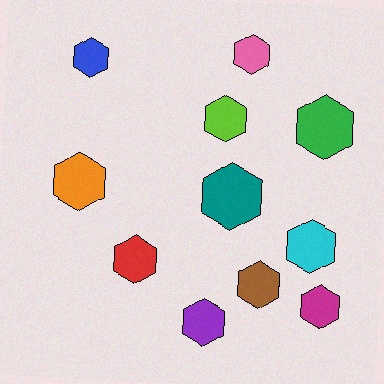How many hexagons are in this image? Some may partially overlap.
There are 11 hexagons.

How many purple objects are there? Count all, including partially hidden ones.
There is 1 purple object.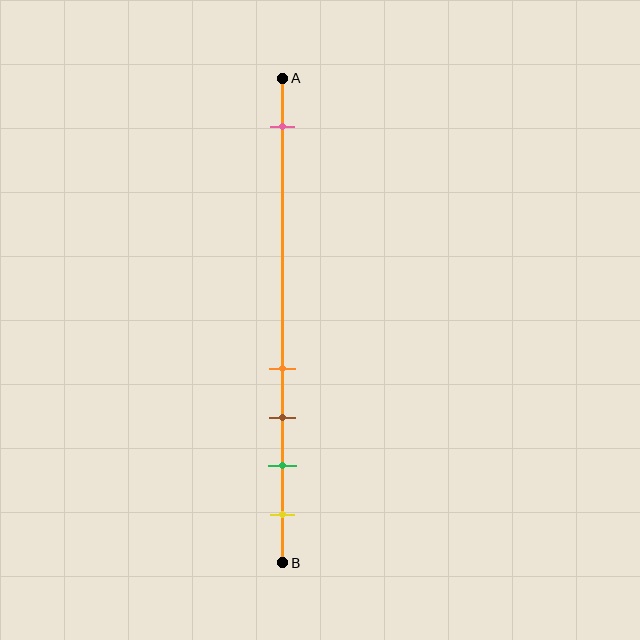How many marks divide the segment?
There are 5 marks dividing the segment.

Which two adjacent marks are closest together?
The orange and brown marks are the closest adjacent pair.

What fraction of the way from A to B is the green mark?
The green mark is approximately 80% (0.8) of the way from A to B.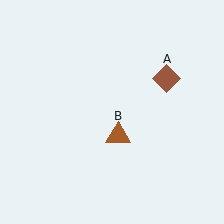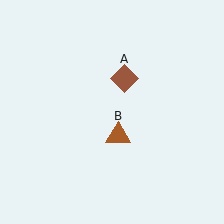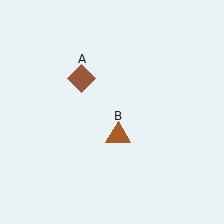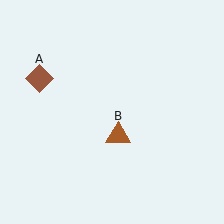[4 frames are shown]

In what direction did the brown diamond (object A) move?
The brown diamond (object A) moved left.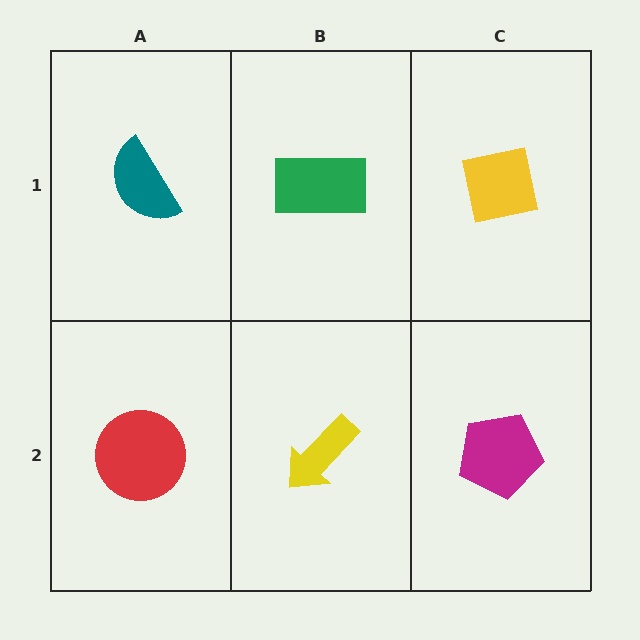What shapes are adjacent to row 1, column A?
A red circle (row 2, column A), a green rectangle (row 1, column B).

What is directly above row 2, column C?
A yellow square.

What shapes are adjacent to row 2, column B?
A green rectangle (row 1, column B), a red circle (row 2, column A), a magenta pentagon (row 2, column C).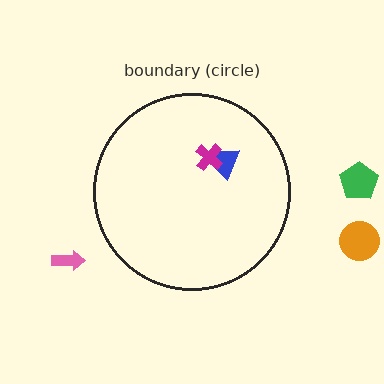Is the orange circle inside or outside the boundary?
Outside.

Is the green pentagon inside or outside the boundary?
Outside.